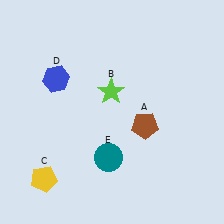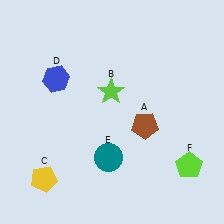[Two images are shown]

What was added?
A lime pentagon (F) was added in Image 2.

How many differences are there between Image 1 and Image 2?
There is 1 difference between the two images.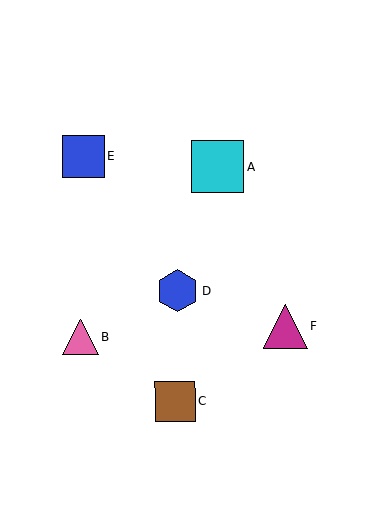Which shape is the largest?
The cyan square (labeled A) is the largest.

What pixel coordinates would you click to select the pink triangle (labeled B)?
Click at (80, 337) to select the pink triangle B.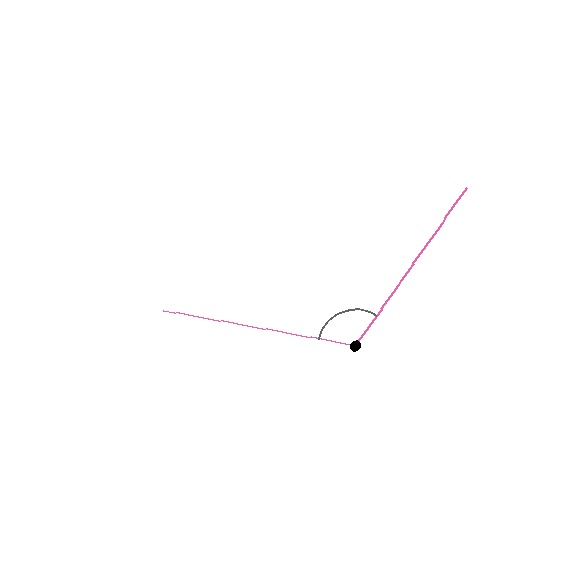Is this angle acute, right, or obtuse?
It is obtuse.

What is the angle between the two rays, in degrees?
Approximately 115 degrees.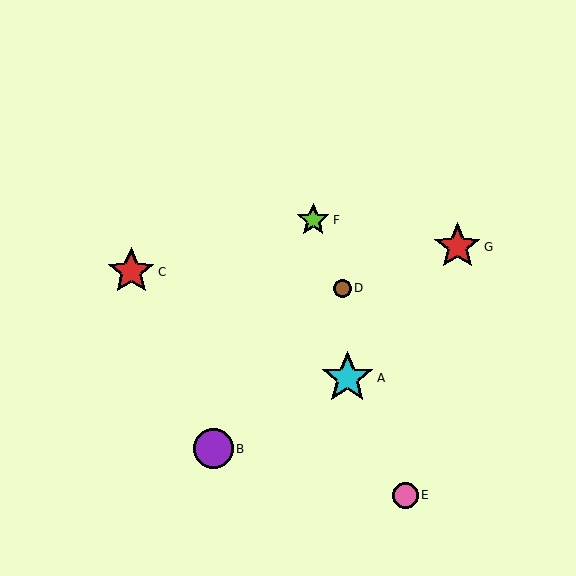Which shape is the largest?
The cyan star (labeled A) is the largest.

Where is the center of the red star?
The center of the red star is at (457, 247).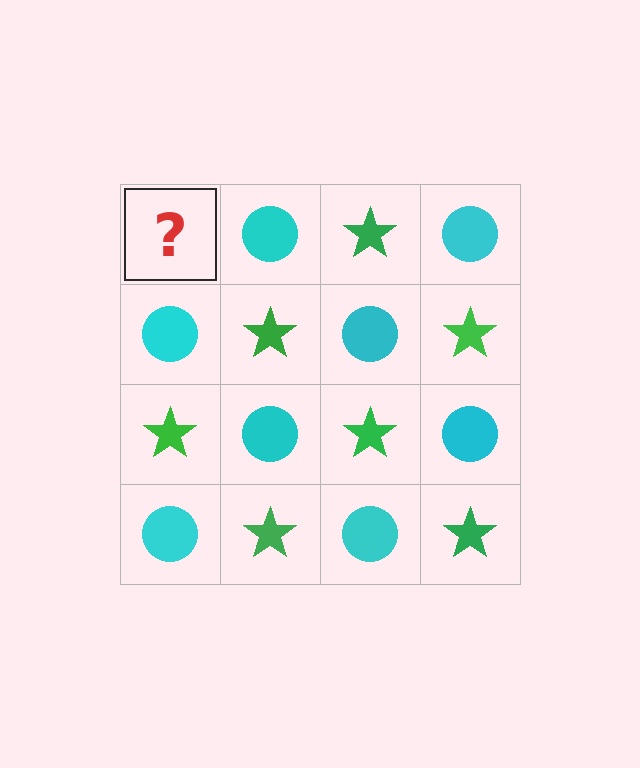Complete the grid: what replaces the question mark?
The question mark should be replaced with a green star.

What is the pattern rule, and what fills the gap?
The rule is that it alternates green star and cyan circle in a checkerboard pattern. The gap should be filled with a green star.